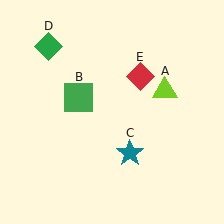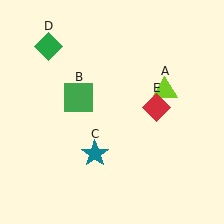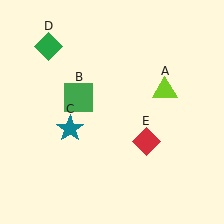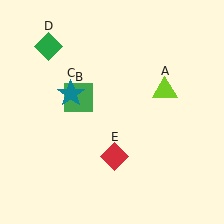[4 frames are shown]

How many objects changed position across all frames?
2 objects changed position: teal star (object C), red diamond (object E).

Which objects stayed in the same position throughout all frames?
Lime triangle (object A) and green square (object B) and green diamond (object D) remained stationary.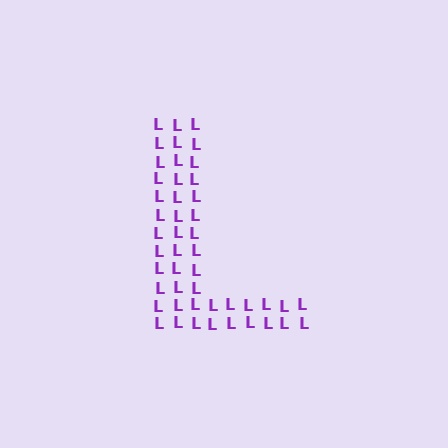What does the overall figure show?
The overall figure shows the letter L.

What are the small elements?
The small elements are letter L's.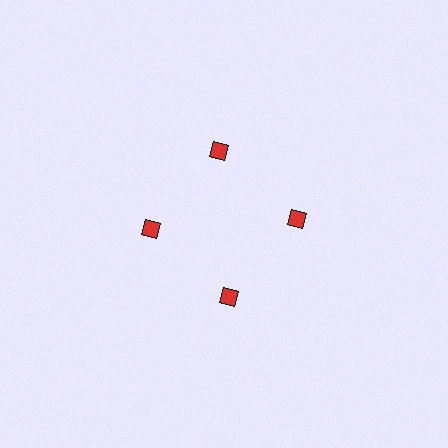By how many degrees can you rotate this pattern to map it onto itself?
The pattern maps onto itself every 90 degrees of rotation.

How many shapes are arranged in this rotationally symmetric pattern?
There are 4 shapes, arranged in 4 groups of 1.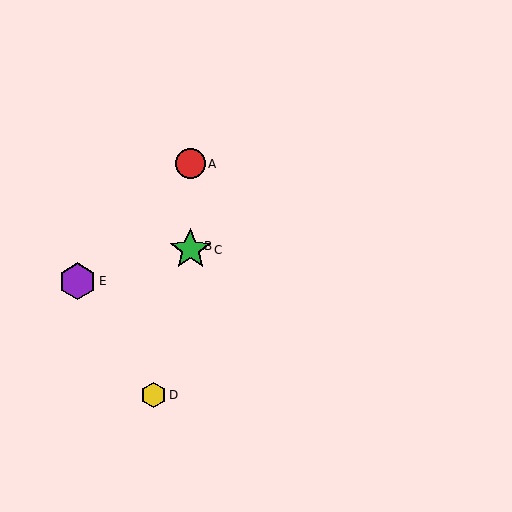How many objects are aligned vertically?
3 objects (A, B, C) are aligned vertically.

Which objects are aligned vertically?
Objects A, B, C are aligned vertically.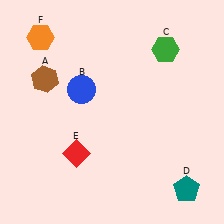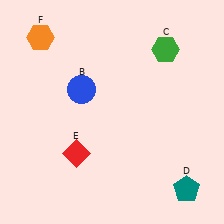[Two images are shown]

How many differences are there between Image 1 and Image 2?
There is 1 difference between the two images.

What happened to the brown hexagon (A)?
The brown hexagon (A) was removed in Image 2. It was in the top-left area of Image 1.